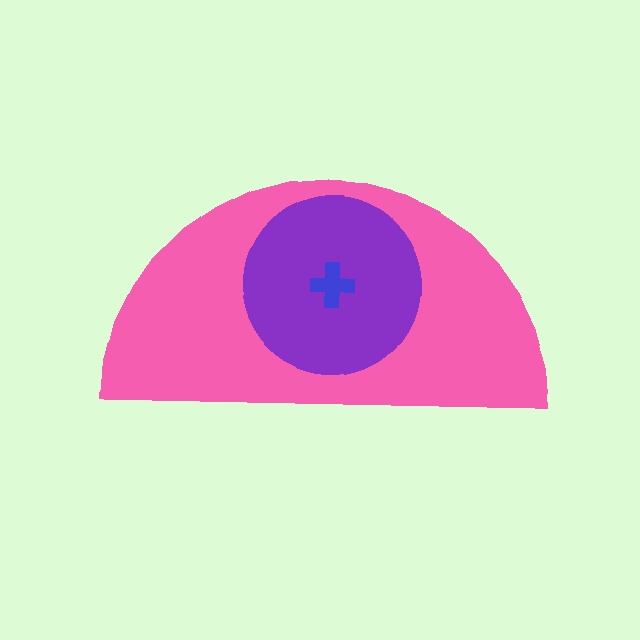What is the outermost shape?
The pink semicircle.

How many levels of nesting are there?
3.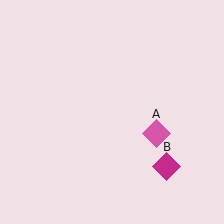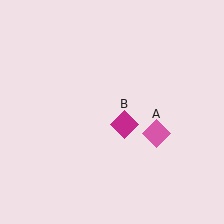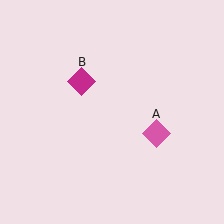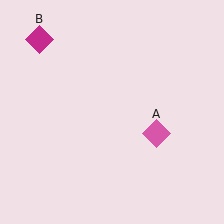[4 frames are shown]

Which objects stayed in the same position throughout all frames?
Pink diamond (object A) remained stationary.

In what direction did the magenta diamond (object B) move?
The magenta diamond (object B) moved up and to the left.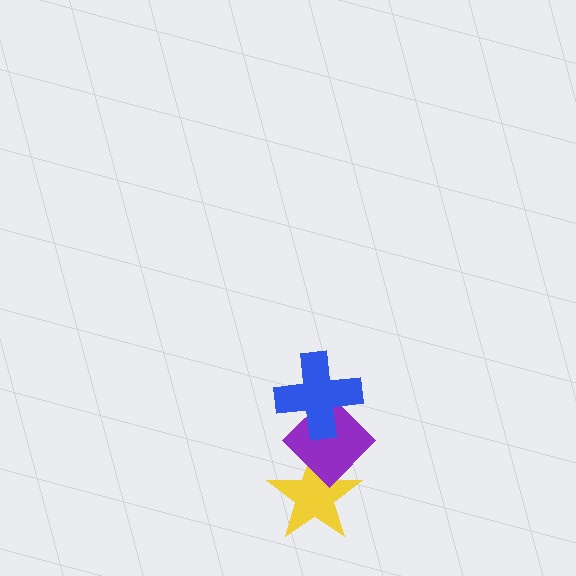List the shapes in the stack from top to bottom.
From top to bottom: the blue cross, the purple diamond, the yellow star.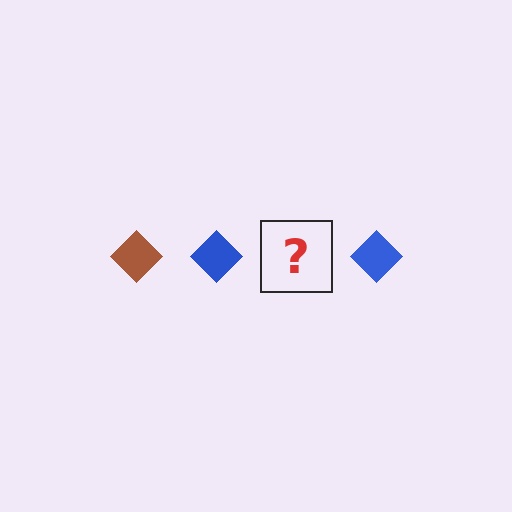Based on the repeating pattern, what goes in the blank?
The blank should be a brown diamond.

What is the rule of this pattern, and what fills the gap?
The rule is that the pattern cycles through brown, blue diamonds. The gap should be filled with a brown diamond.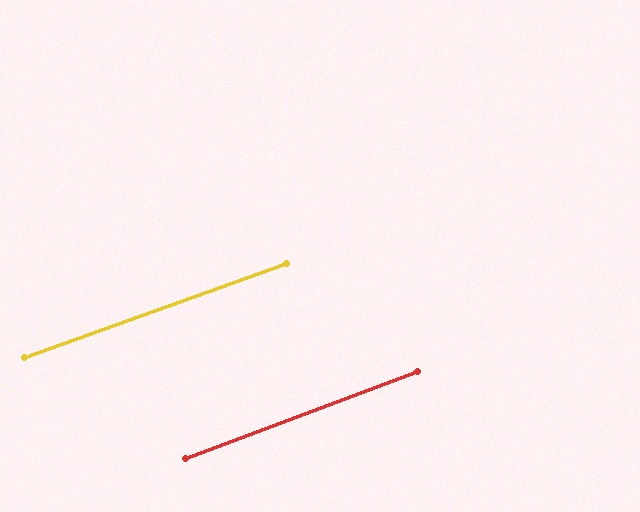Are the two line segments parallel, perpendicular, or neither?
Parallel — their directions differ by only 1.0°.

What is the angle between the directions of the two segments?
Approximately 1 degree.